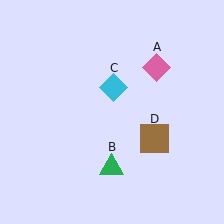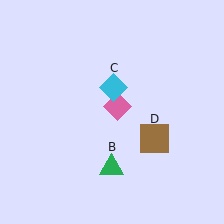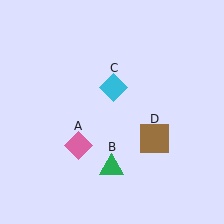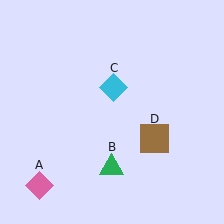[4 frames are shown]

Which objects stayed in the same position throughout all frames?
Green triangle (object B) and cyan diamond (object C) and brown square (object D) remained stationary.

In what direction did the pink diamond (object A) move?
The pink diamond (object A) moved down and to the left.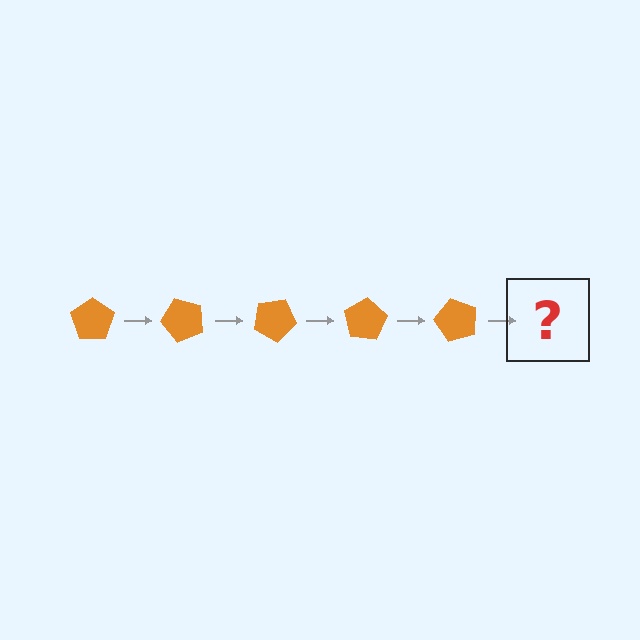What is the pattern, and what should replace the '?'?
The pattern is that the pentagon rotates 50 degrees each step. The '?' should be an orange pentagon rotated 250 degrees.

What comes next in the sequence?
The next element should be an orange pentagon rotated 250 degrees.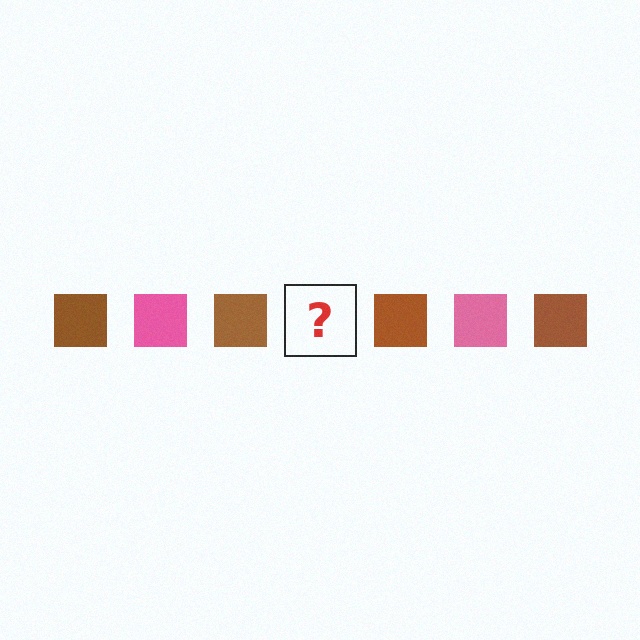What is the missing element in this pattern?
The missing element is a pink square.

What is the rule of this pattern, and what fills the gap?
The rule is that the pattern cycles through brown, pink squares. The gap should be filled with a pink square.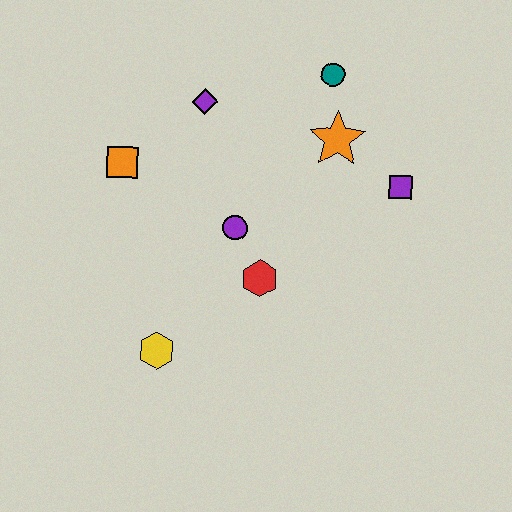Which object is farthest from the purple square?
The yellow hexagon is farthest from the purple square.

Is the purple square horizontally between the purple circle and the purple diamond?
No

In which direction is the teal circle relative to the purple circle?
The teal circle is above the purple circle.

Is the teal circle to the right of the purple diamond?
Yes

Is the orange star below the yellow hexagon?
No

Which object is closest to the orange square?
The purple diamond is closest to the orange square.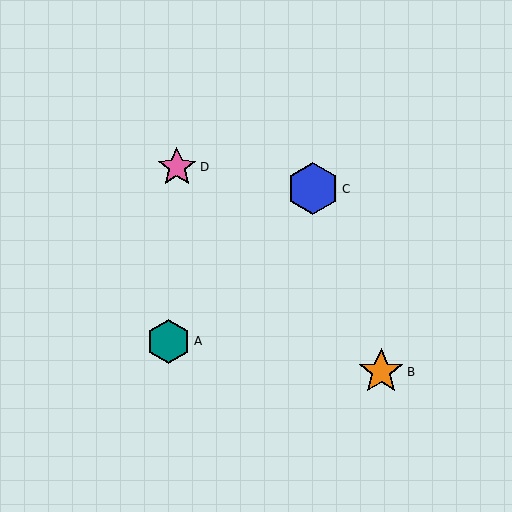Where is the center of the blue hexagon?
The center of the blue hexagon is at (313, 189).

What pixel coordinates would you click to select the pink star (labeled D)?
Click at (177, 167) to select the pink star D.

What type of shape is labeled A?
Shape A is a teal hexagon.